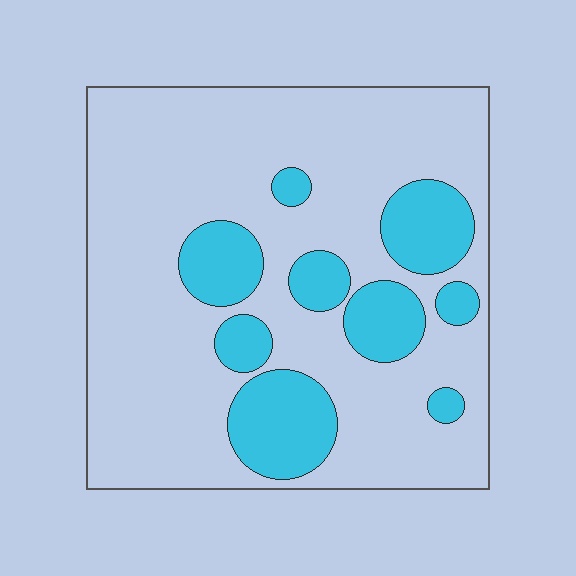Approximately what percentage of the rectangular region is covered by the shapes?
Approximately 25%.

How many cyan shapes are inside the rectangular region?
9.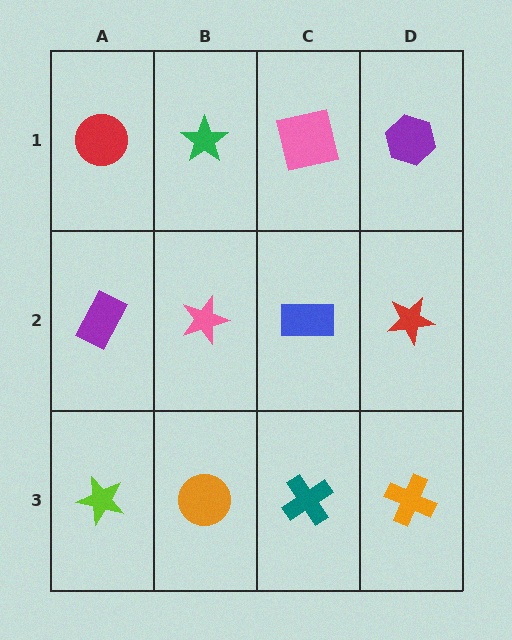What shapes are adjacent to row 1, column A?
A purple rectangle (row 2, column A), a green star (row 1, column B).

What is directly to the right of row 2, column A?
A pink star.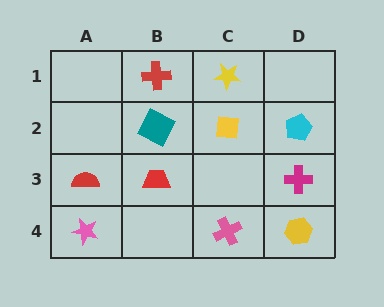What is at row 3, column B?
A red trapezoid.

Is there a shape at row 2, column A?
No, that cell is empty.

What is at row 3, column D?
A magenta cross.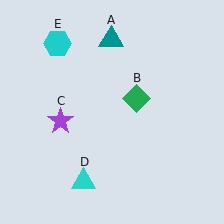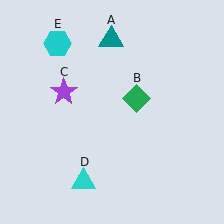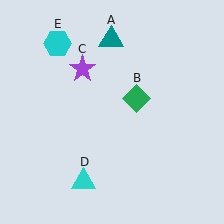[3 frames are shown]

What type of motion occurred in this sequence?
The purple star (object C) rotated clockwise around the center of the scene.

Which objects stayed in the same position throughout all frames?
Teal triangle (object A) and green diamond (object B) and cyan triangle (object D) and cyan hexagon (object E) remained stationary.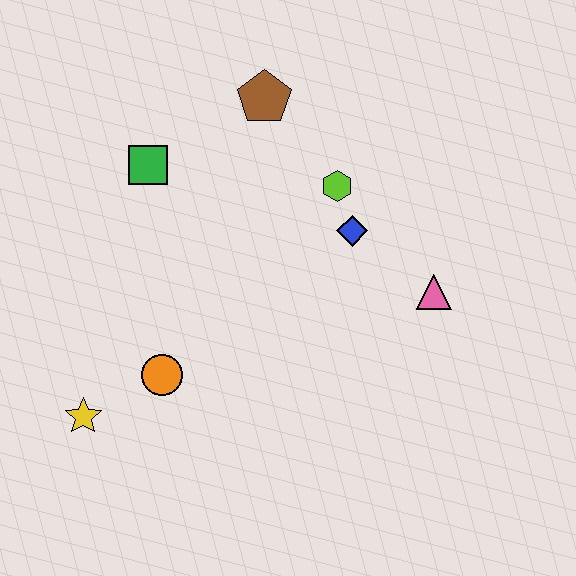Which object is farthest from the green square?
The pink triangle is farthest from the green square.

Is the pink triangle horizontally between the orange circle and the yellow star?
No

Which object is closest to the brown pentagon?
The lime hexagon is closest to the brown pentagon.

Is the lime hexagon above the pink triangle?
Yes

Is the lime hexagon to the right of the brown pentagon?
Yes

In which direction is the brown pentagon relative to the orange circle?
The brown pentagon is above the orange circle.